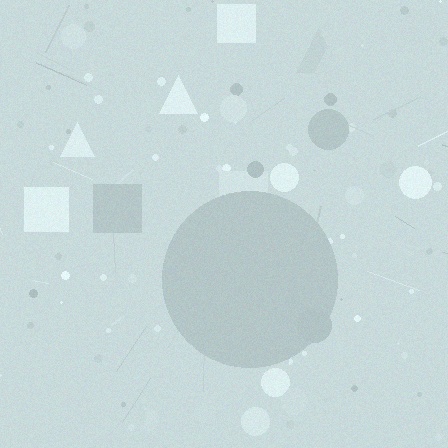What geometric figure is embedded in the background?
A circle is embedded in the background.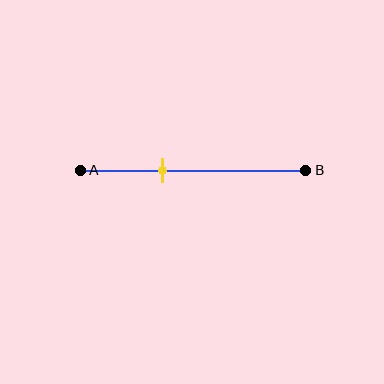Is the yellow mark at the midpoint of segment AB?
No, the mark is at about 35% from A, not at the 50% midpoint.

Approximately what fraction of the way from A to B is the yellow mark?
The yellow mark is approximately 35% of the way from A to B.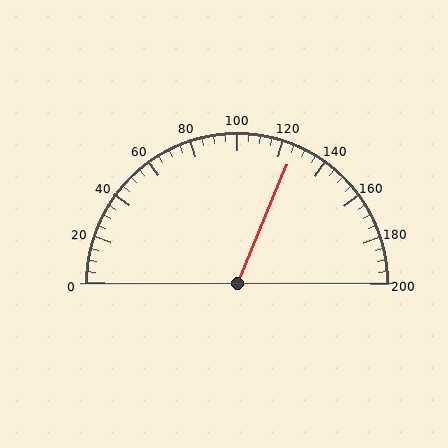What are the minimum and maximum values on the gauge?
The gauge ranges from 0 to 200.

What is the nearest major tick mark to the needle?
The nearest major tick mark is 120.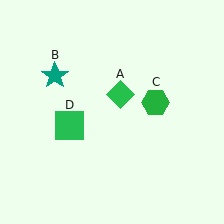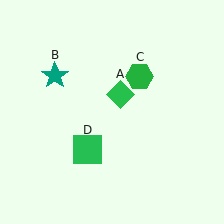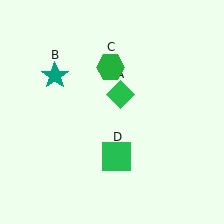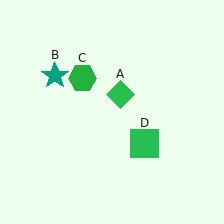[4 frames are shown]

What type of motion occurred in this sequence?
The green hexagon (object C), green square (object D) rotated counterclockwise around the center of the scene.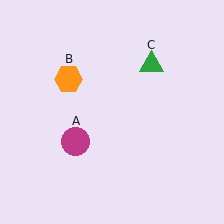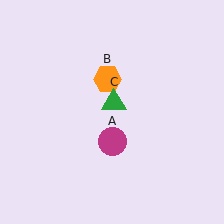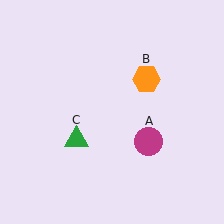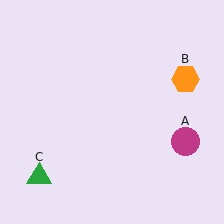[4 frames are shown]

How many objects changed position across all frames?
3 objects changed position: magenta circle (object A), orange hexagon (object B), green triangle (object C).